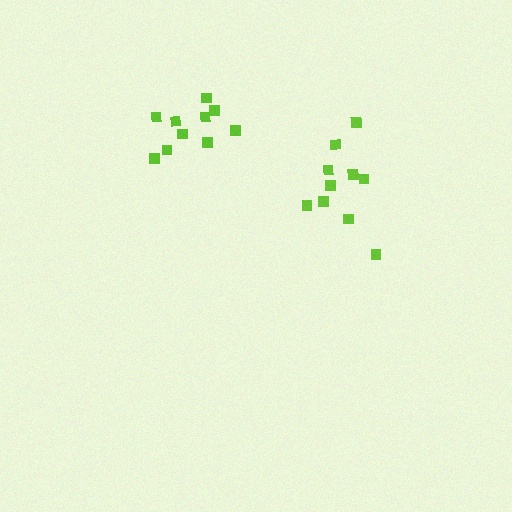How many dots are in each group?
Group 1: 10 dots, Group 2: 10 dots (20 total).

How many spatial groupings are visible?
There are 2 spatial groupings.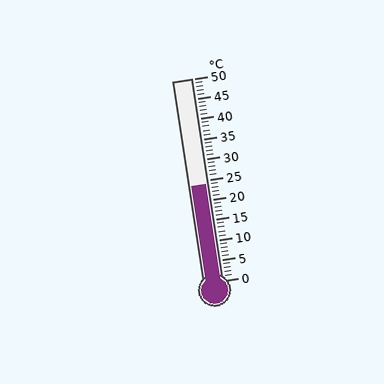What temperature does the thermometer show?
The thermometer shows approximately 24°C.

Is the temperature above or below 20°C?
The temperature is above 20°C.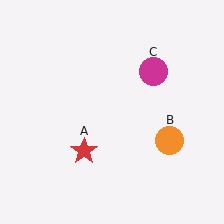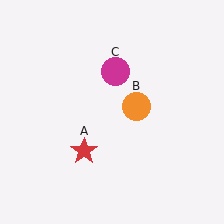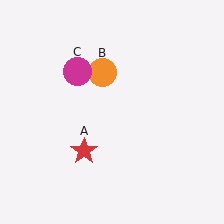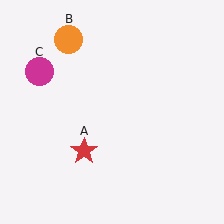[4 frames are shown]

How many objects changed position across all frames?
2 objects changed position: orange circle (object B), magenta circle (object C).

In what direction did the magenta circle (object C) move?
The magenta circle (object C) moved left.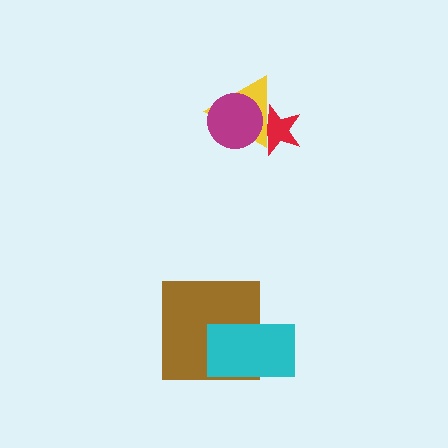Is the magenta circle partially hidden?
No, no other shape covers it.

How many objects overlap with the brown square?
1 object overlaps with the brown square.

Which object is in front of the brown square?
The cyan rectangle is in front of the brown square.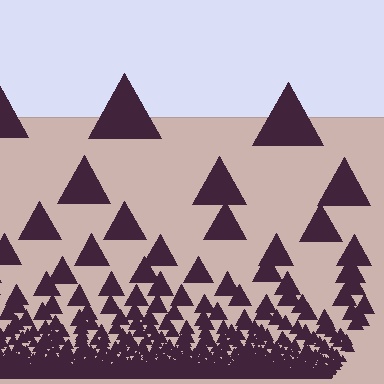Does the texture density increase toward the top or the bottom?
Density increases toward the bottom.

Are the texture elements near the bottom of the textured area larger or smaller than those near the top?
Smaller. The gradient is inverted — elements near the bottom are smaller and denser.